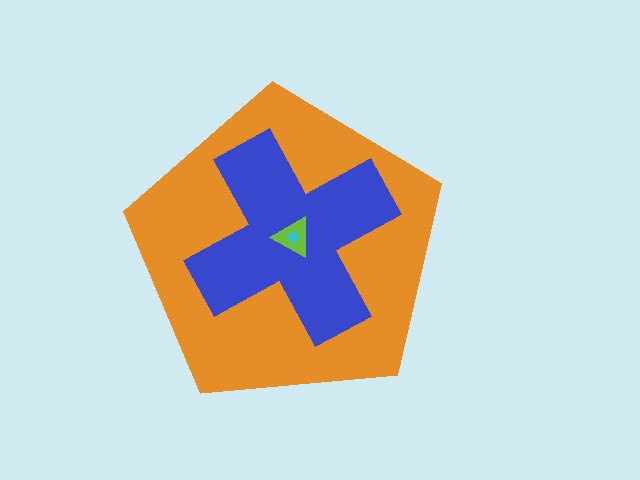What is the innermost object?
The cyan diamond.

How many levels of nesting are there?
4.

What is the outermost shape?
The orange pentagon.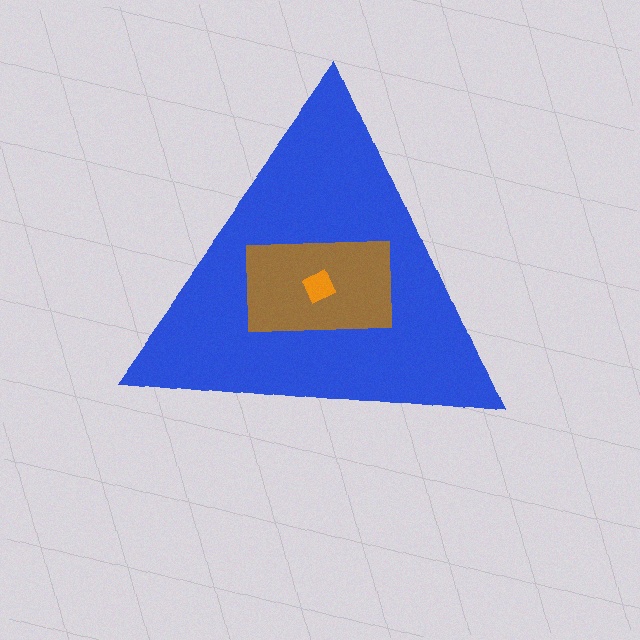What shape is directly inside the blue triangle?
The brown rectangle.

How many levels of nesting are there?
3.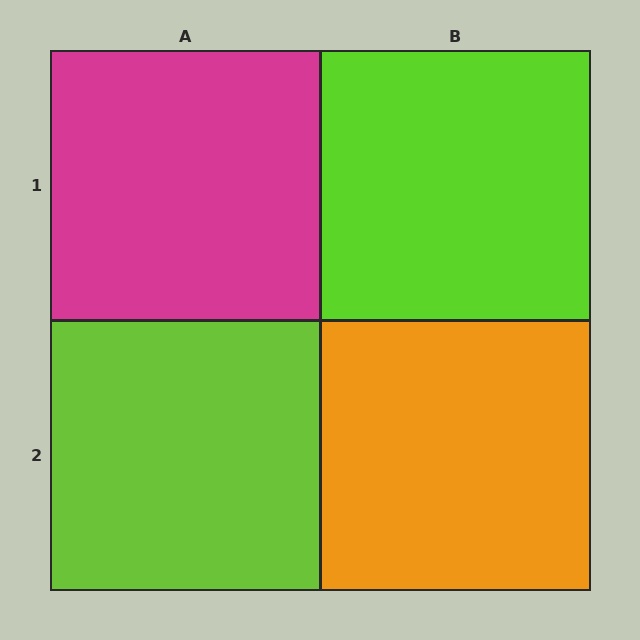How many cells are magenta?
1 cell is magenta.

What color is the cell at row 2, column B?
Orange.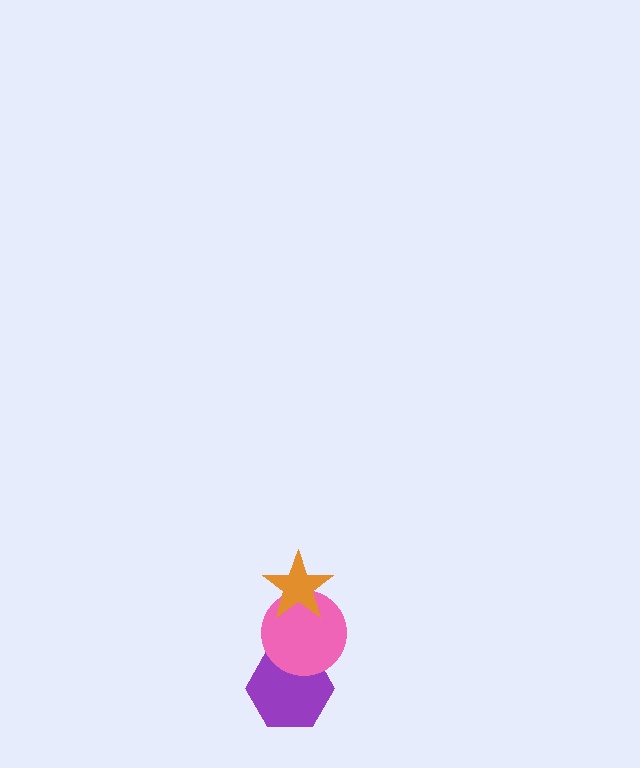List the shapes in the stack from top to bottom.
From top to bottom: the orange star, the pink circle, the purple hexagon.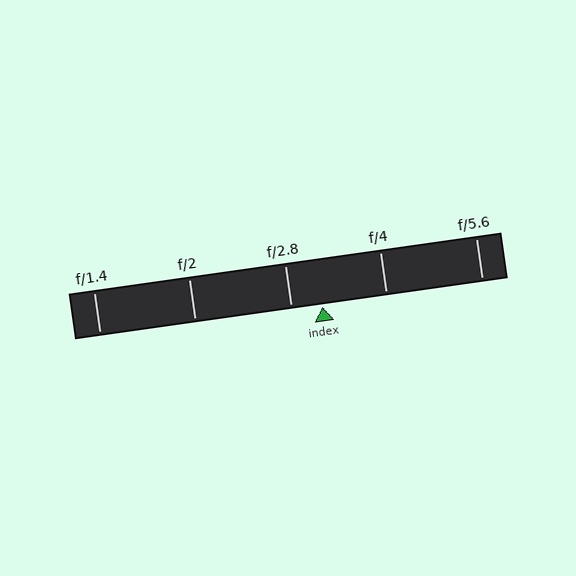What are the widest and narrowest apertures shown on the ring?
The widest aperture shown is f/1.4 and the narrowest is f/5.6.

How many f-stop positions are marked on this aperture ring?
There are 5 f-stop positions marked.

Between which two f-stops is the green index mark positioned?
The index mark is between f/2.8 and f/4.